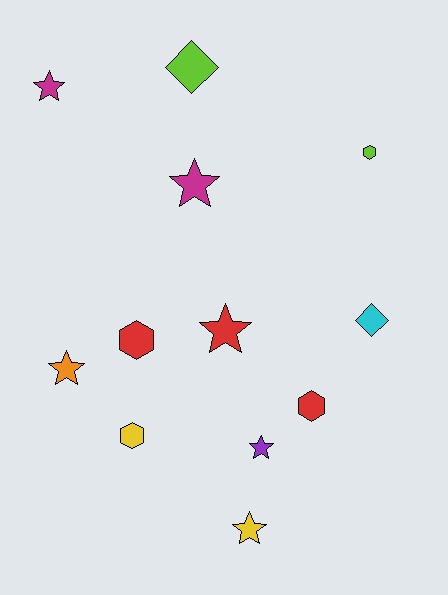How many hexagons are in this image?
There are 4 hexagons.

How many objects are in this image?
There are 12 objects.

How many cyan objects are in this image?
There is 1 cyan object.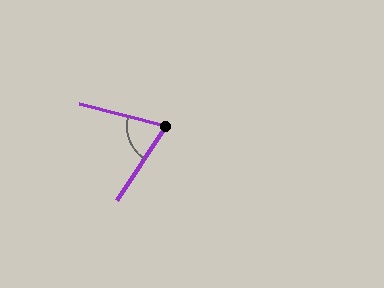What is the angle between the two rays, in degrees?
Approximately 71 degrees.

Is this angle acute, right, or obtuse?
It is acute.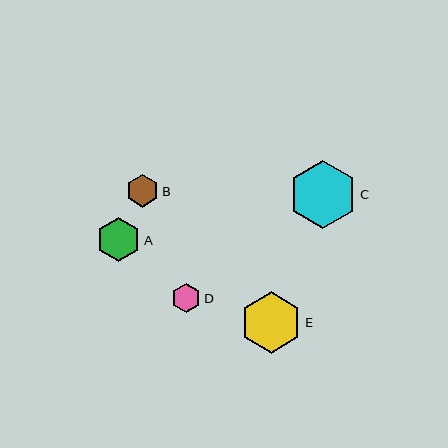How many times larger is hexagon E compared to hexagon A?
Hexagon E is approximately 1.4 times the size of hexagon A.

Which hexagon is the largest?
Hexagon C is the largest with a size of approximately 68 pixels.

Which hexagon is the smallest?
Hexagon D is the smallest with a size of approximately 29 pixels.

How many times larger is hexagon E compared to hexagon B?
Hexagon E is approximately 1.9 times the size of hexagon B.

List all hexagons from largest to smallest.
From largest to smallest: C, E, A, B, D.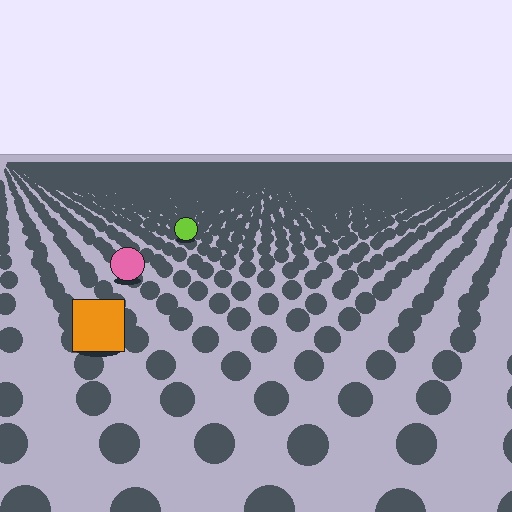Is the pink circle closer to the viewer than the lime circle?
Yes. The pink circle is closer — you can tell from the texture gradient: the ground texture is coarser near it.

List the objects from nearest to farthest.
From nearest to farthest: the orange square, the pink circle, the lime circle.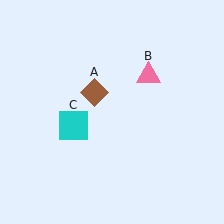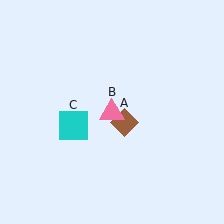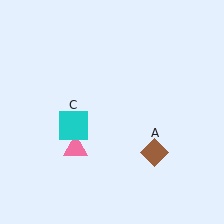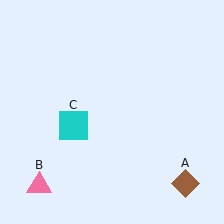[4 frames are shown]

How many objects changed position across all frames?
2 objects changed position: brown diamond (object A), pink triangle (object B).